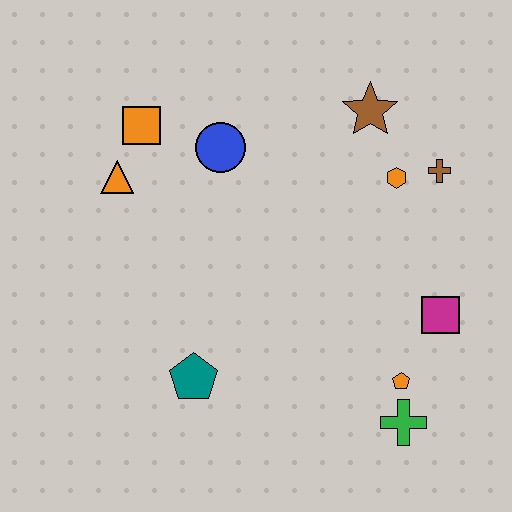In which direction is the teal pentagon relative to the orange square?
The teal pentagon is below the orange square.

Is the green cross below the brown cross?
Yes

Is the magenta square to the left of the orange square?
No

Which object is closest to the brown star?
The orange hexagon is closest to the brown star.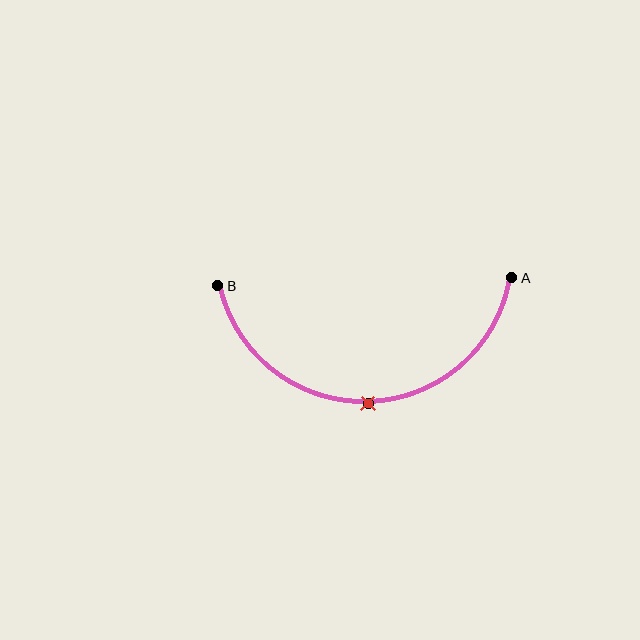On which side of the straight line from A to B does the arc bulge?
The arc bulges below the straight line connecting A and B.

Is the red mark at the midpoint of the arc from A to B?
Yes. The red mark lies on the arc at equal arc-length from both A and B — it is the arc midpoint.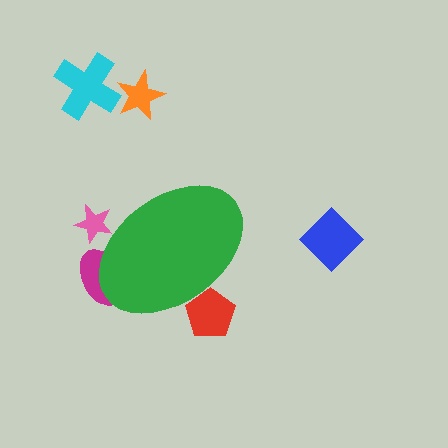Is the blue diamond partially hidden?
No, the blue diamond is fully visible.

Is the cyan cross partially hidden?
No, the cyan cross is fully visible.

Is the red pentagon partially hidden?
Yes, the red pentagon is partially hidden behind the green ellipse.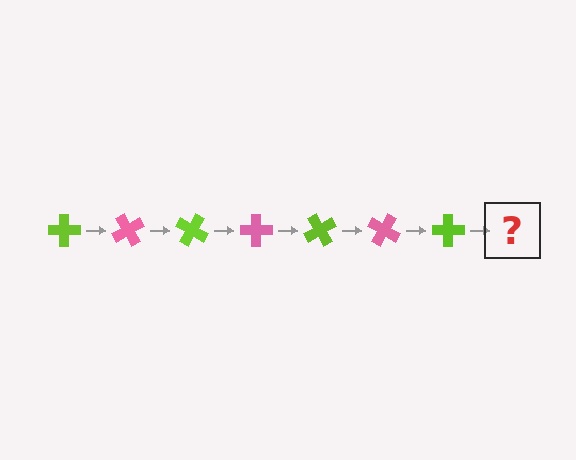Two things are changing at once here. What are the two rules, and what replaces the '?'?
The two rules are that it rotates 60 degrees each step and the color cycles through lime and pink. The '?' should be a pink cross, rotated 420 degrees from the start.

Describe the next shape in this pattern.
It should be a pink cross, rotated 420 degrees from the start.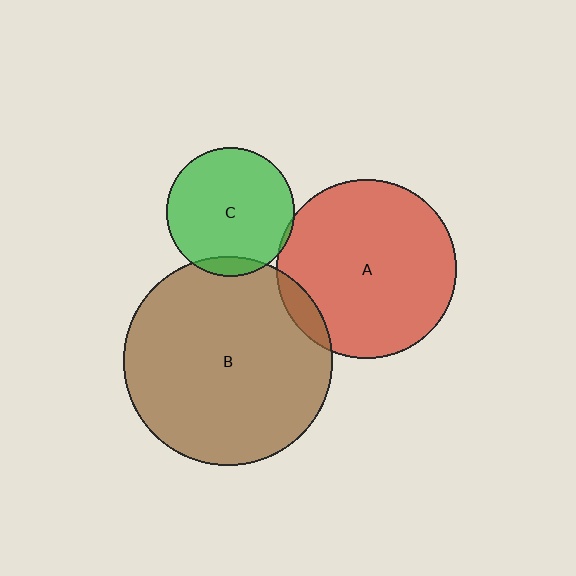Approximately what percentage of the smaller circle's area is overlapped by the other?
Approximately 10%.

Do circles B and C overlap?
Yes.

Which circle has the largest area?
Circle B (brown).